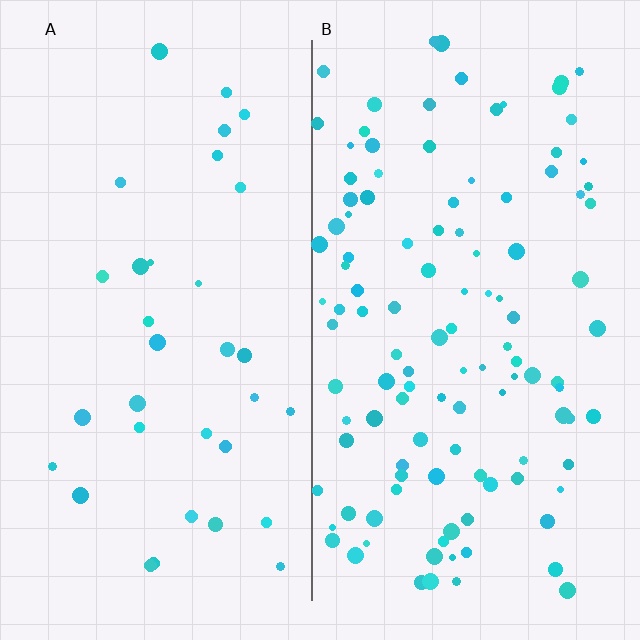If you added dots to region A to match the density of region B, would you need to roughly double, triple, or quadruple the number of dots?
Approximately triple.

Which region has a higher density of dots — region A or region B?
B (the right).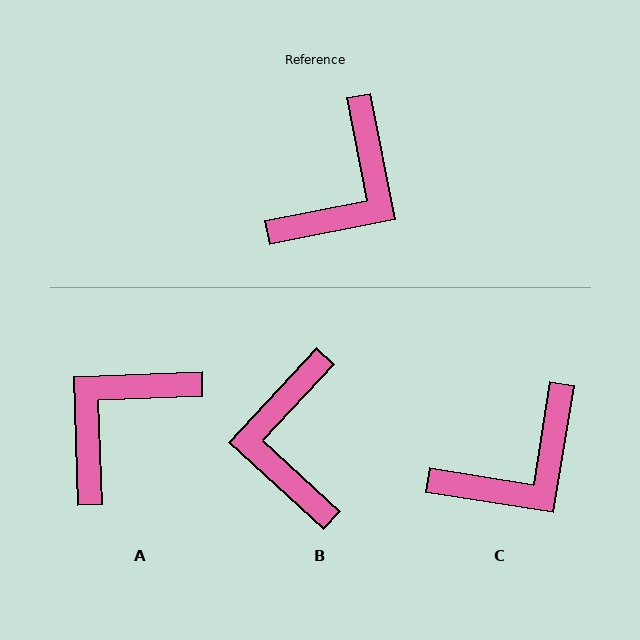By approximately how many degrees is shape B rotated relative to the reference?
Approximately 144 degrees clockwise.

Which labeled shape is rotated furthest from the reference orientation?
A, about 171 degrees away.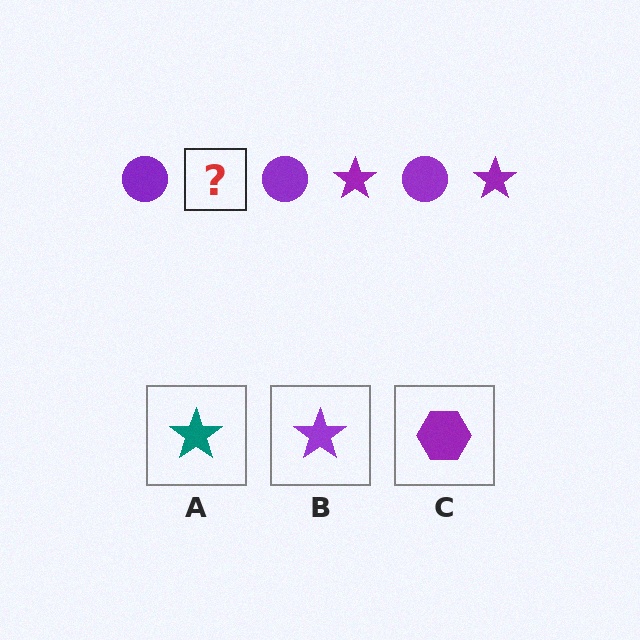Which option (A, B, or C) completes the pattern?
B.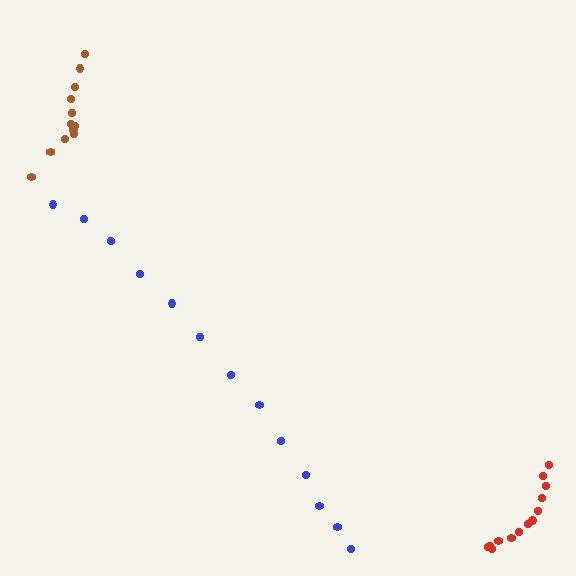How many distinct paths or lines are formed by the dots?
There are 3 distinct paths.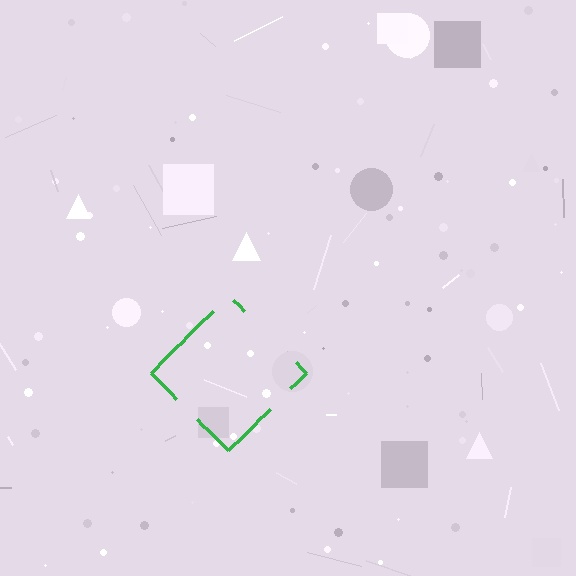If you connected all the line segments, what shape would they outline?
They would outline a diamond.